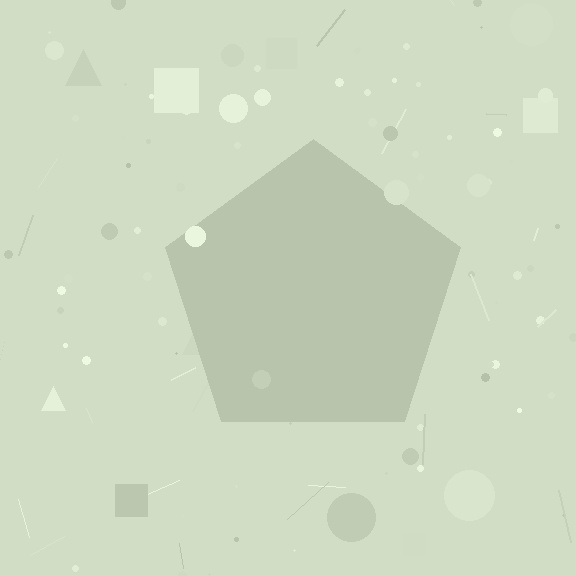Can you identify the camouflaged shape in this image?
The camouflaged shape is a pentagon.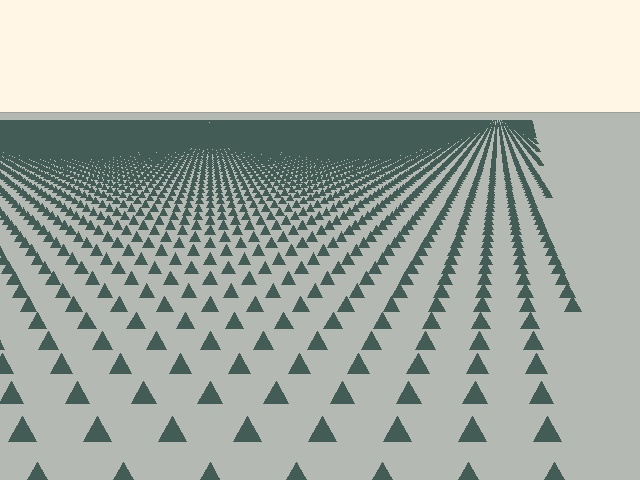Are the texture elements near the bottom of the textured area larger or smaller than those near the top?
Larger. Near the bottom, elements are closer to the viewer and appear at a bigger on-screen size.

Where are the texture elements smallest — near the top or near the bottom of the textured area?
Near the top.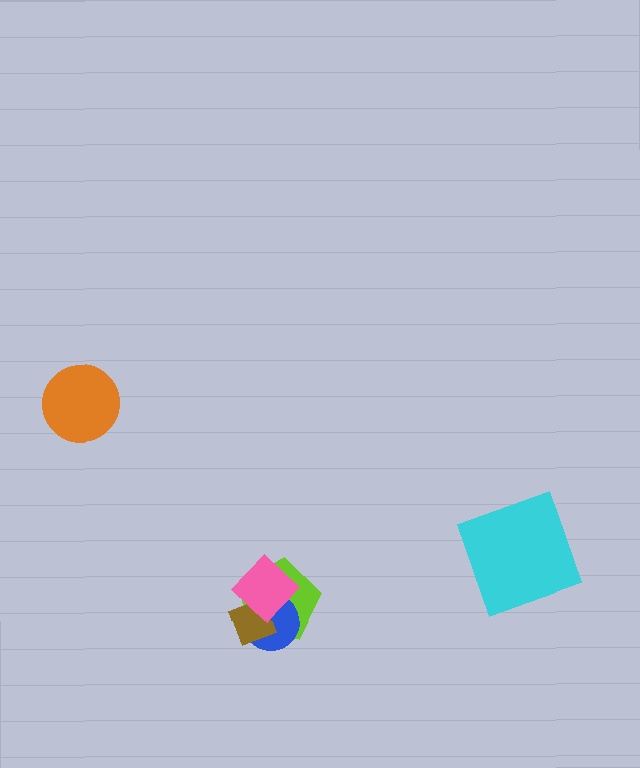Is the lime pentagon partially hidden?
Yes, it is partially covered by another shape.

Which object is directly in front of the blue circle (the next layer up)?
The brown diamond is directly in front of the blue circle.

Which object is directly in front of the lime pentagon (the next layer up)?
The blue circle is directly in front of the lime pentagon.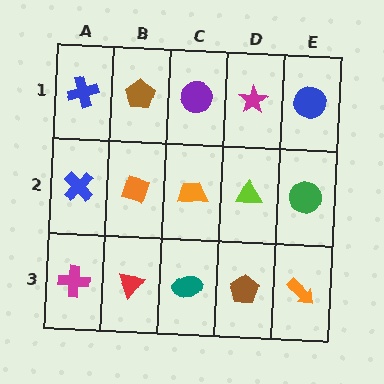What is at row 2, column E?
A green circle.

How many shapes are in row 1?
5 shapes.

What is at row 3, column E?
An orange arrow.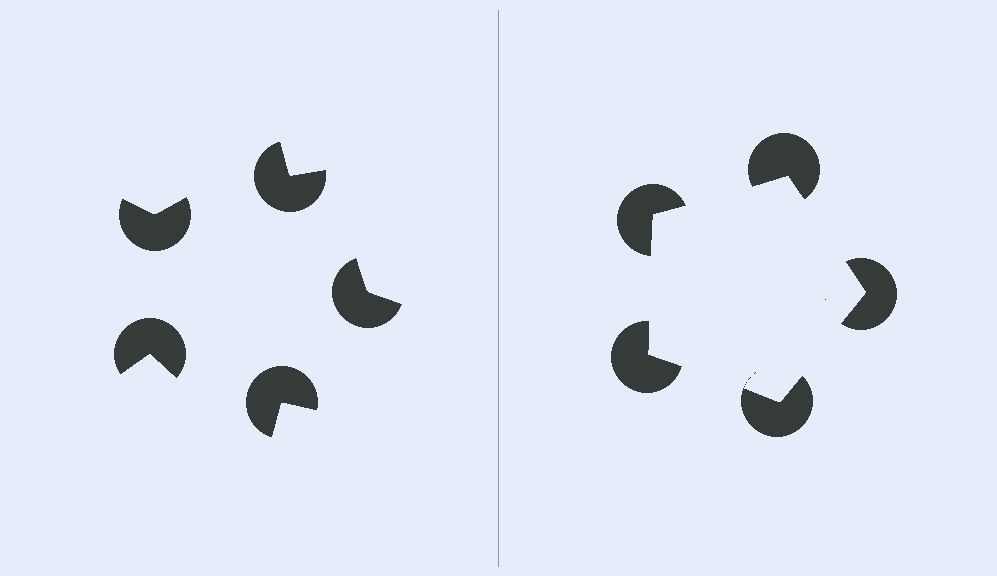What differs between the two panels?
The pac-man discs are positioned identically on both sides; only the wedge orientations differ. On the right they align to a pentagon; on the left they are misaligned.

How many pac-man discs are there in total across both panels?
10 — 5 on each side.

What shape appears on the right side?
An illusory pentagon.